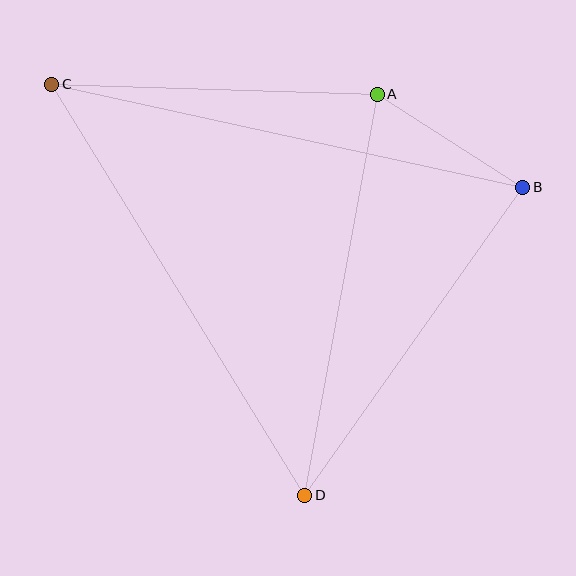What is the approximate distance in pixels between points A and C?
The distance between A and C is approximately 325 pixels.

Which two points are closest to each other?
Points A and B are closest to each other.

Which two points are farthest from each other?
Points C and D are farthest from each other.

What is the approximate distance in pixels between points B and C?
The distance between B and C is approximately 482 pixels.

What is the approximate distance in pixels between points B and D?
The distance between B and D is approximately 378 pixels.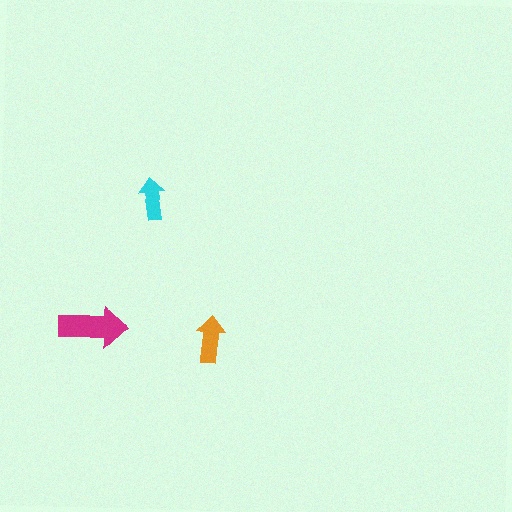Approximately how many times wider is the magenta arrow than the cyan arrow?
About 1.5 times wider.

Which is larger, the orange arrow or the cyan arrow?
The orange one.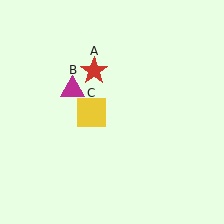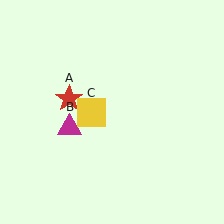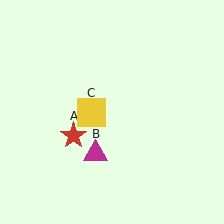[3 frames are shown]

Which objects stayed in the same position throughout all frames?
Yellow square (object C) remained stationary.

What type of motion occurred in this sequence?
The red star (object A), magenta triangle (object B) rotated counterclockwise around the center of the scene.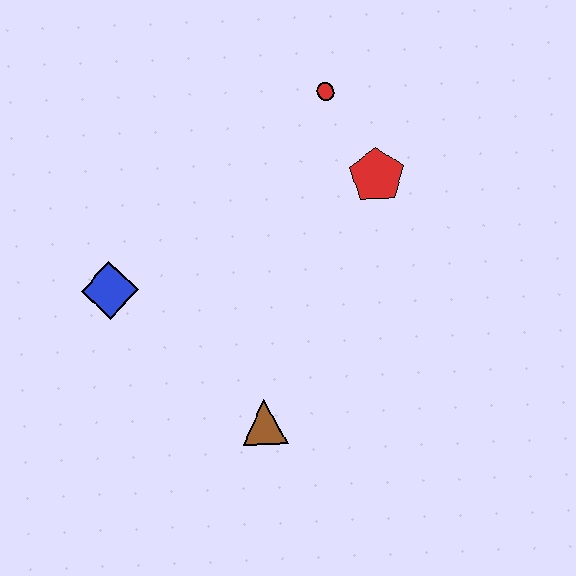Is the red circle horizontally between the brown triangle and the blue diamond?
No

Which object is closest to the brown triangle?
The blue diamond is closest to the brown triangle.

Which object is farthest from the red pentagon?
The blue diamond is farthest from the red pentagon.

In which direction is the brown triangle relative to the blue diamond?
The brown triangle is to the right of the blue diamond.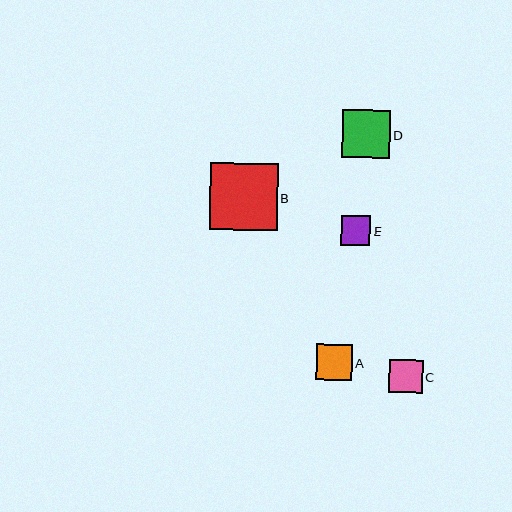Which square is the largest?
Square B is the largest with a size of approximately 68 pixels.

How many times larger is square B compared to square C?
Square B is approximately 2.0 times the size of square C.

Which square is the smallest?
Square E is the smallest with a size of approximately 29 pixels.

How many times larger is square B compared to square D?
Square B is approximately 1.4 times the size of square D.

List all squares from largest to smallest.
From largest to smallest: B, D, A, C, E.